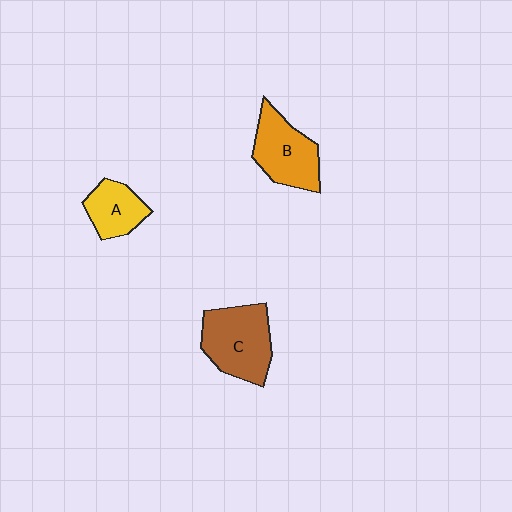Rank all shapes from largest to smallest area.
From largest to smallest: C (brown), B (orange), A (yellow).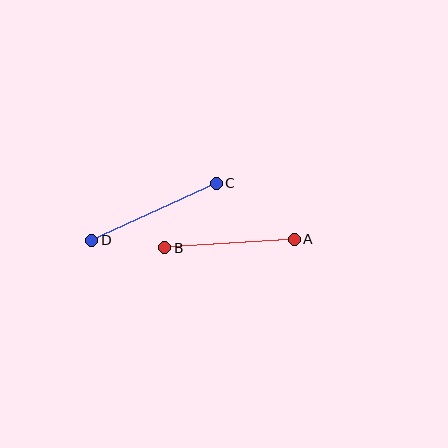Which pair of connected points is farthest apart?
Points C and D are farthest apart.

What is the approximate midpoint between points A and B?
The midpoint is at approximately (229, 244) pixels.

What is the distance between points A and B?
The distance is approximately 130 pixels.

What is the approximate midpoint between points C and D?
The midpoint is at approximately (154, 212) pixels.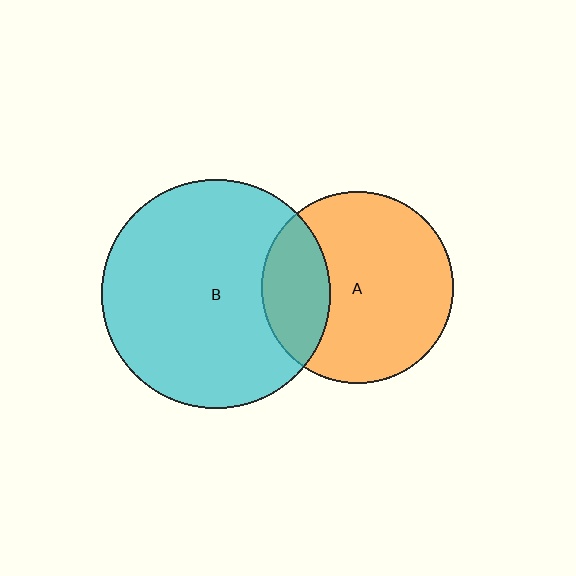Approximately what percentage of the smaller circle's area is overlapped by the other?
Approximately 25%.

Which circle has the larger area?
Circle B (cyan).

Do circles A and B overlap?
Yes.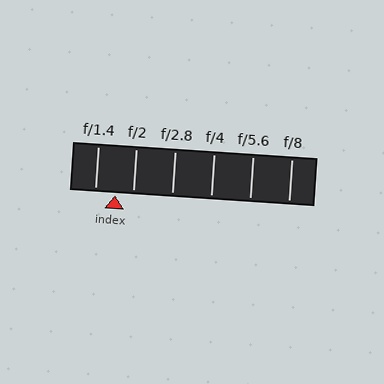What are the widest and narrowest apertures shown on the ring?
The widest aperture shown is f/1.4 and the narrowest is f/8.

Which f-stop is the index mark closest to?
The index mark is closest to f/2.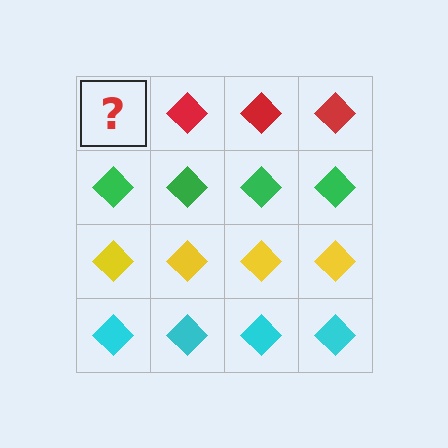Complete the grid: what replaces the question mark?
The question mark should be replaced with a red diamond.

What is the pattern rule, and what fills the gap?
The rule is that each row has a consistent color. The gap should be filled with a red diamond.